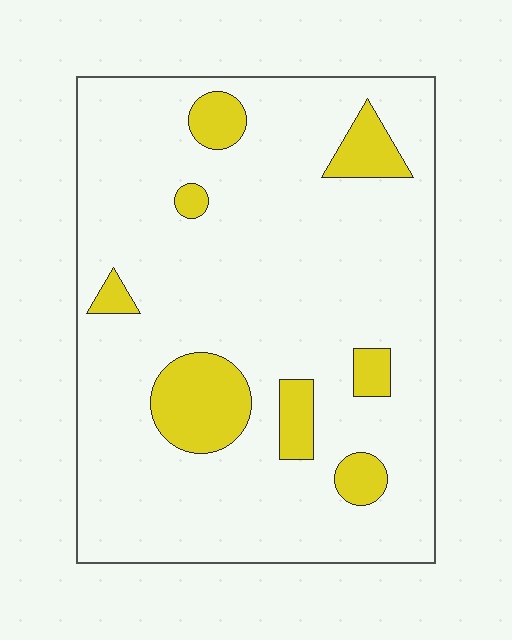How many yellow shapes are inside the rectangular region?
8.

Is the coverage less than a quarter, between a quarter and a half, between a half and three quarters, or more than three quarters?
Less than a quarter.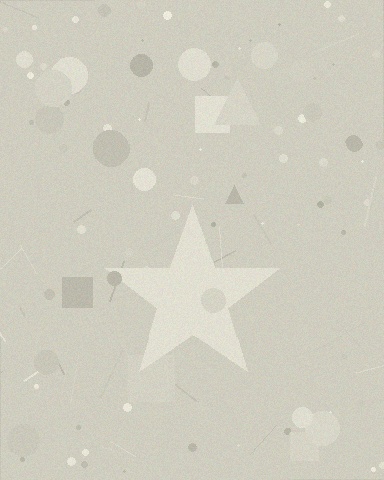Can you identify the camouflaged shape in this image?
The camouflaged shape is a star.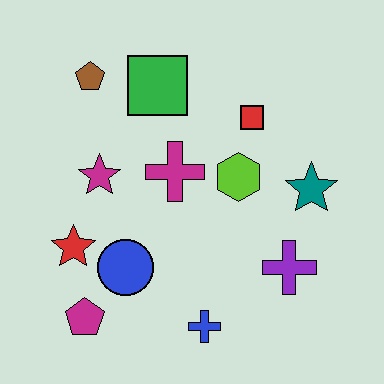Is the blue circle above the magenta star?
No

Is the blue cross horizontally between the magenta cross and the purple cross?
Yes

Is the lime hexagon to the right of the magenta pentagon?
Yes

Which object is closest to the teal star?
The lime hexagon is closest to the teal star.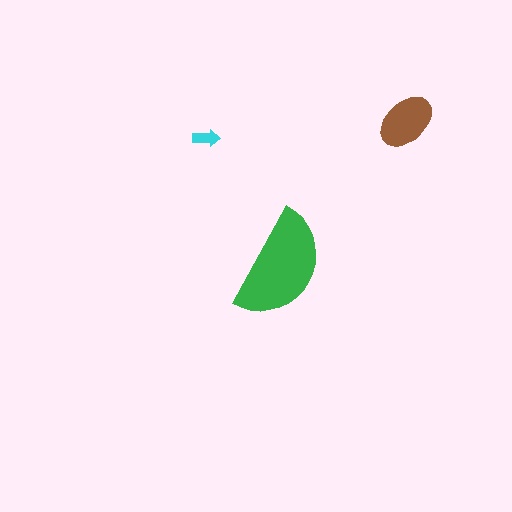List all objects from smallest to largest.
The cyan arrow, the brown ellipse, the green semicircle.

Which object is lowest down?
The green semicircle is bottommost.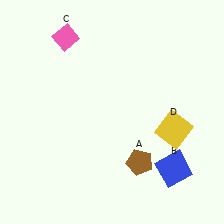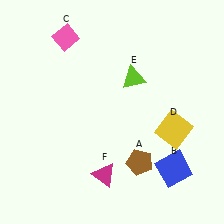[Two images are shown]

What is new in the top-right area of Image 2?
A lime triangle (E) was added in the top-right area of Image 2.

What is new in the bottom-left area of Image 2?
A magenta triangle (F) was added in the bottom-left area of Image 2.